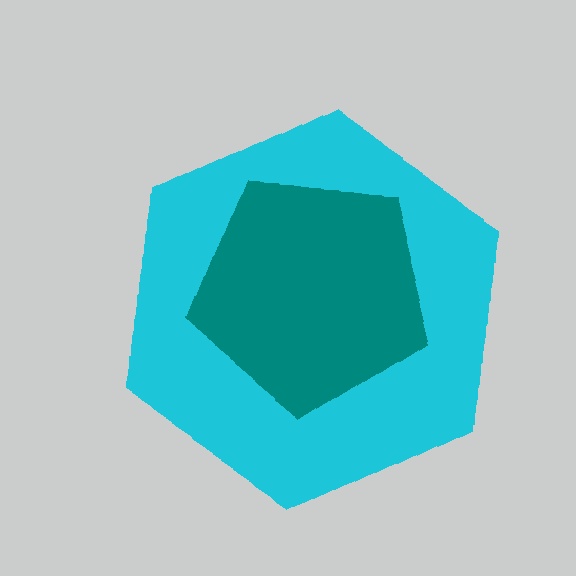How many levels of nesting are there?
2.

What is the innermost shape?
The teal pentagon.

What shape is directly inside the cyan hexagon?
The teal pentagon.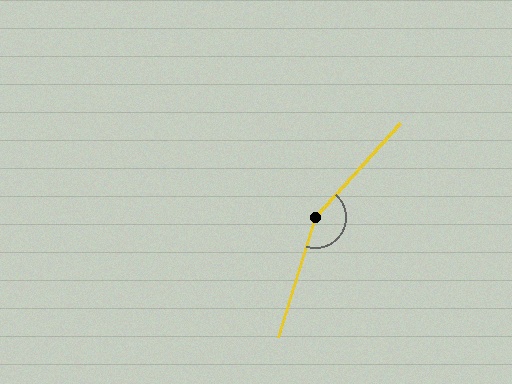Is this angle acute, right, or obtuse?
It is obtuse.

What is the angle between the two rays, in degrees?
Approximately 155 degrees.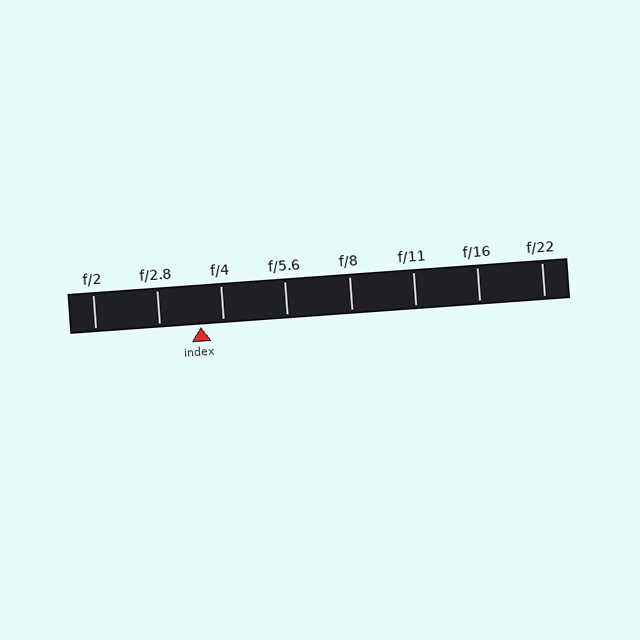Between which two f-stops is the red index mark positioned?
The index mark is between f/2.8 and f/4.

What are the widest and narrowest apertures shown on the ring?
The widest aperture shown is f/2 and the narrowest is f/22.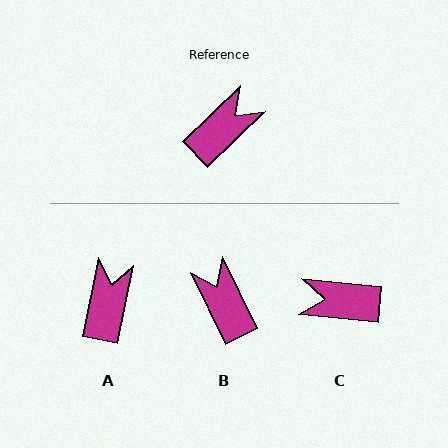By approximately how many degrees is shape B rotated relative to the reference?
Approximately 72 degrees counter-clockwise.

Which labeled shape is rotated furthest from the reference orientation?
C, about 131 degrees away.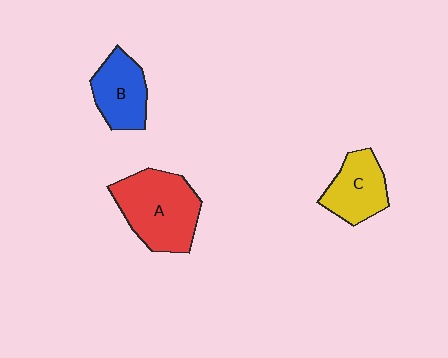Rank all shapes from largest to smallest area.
From largest to smallest: A (red), B (blue), C (yellow).